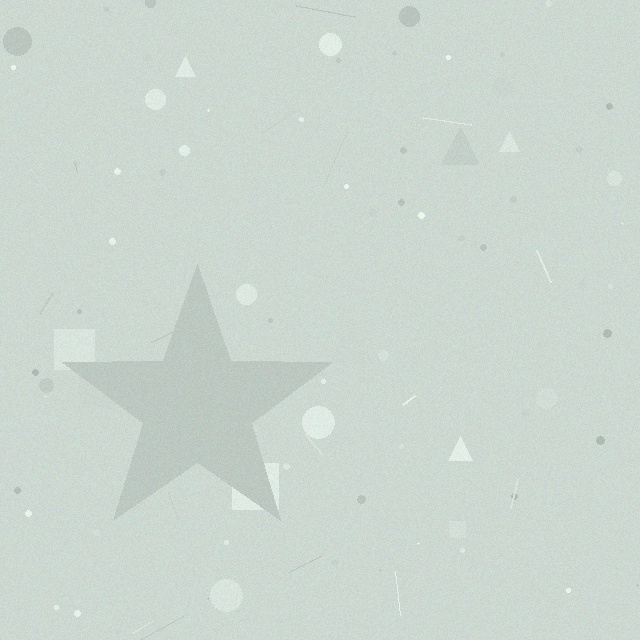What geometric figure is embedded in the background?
A star is embedded in the background.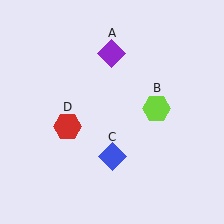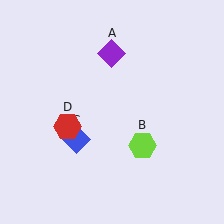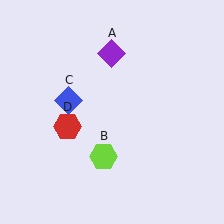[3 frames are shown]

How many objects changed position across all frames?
2 objects changed position: lime hexagon (object B), blue diamond (object C).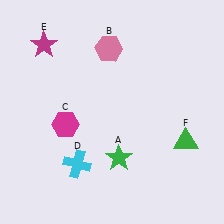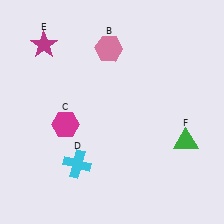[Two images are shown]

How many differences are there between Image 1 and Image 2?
There is 1 difference between the two images.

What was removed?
The green star (A) was removed in Image 2.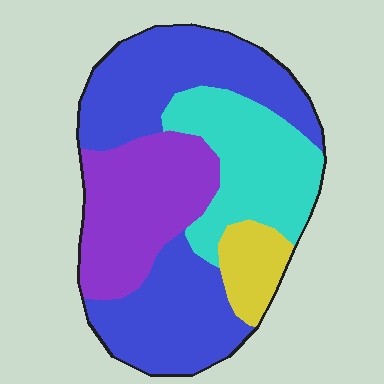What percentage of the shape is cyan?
Cyan takes up between a sixth and a third of the shape.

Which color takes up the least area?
Yellow, at roughly 10%.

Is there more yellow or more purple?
Purple.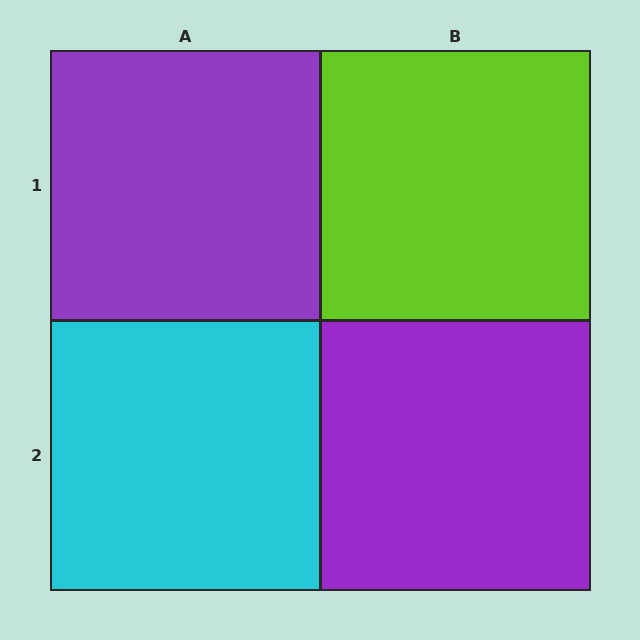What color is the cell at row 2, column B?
Purple.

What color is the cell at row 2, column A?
Cyan.